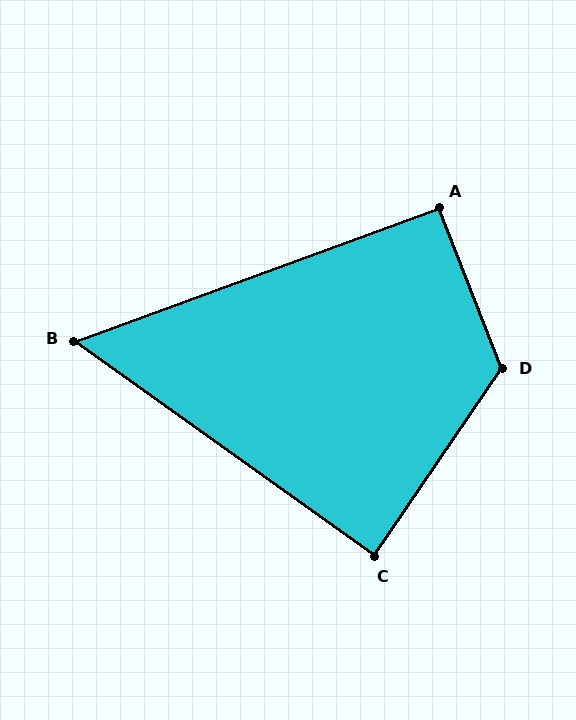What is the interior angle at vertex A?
Approximately 91 degrees (approximately right).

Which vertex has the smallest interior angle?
B, at approximately 56 degrees.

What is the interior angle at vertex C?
Approximately 89 degrees (approximately right).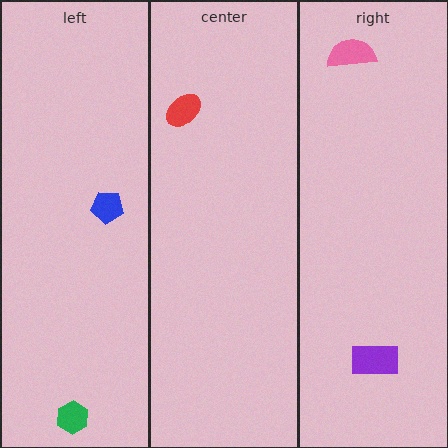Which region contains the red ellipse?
The center region.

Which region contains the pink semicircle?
The right region.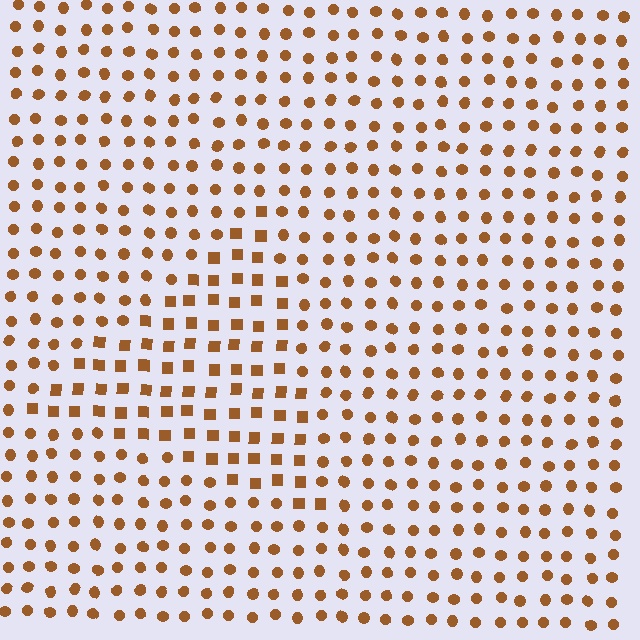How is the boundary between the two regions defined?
The boundary is defined by a change in element shape: squares inside vs. circles outside. All elements share the same color and spacing.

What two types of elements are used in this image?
The image uses squares inside the triangle region and circles outside it.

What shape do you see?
I see a triangle.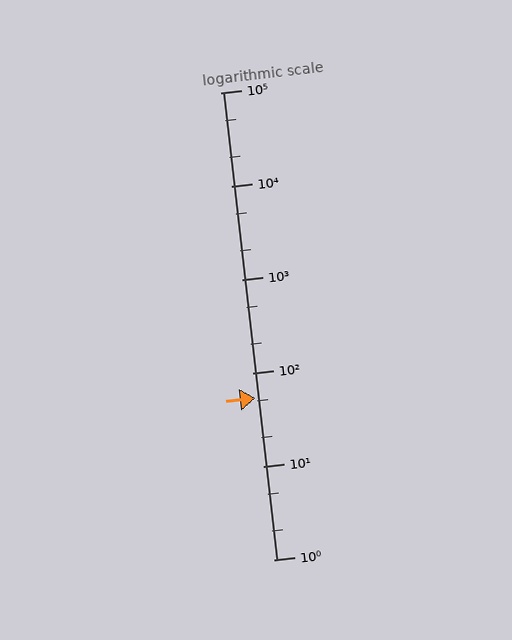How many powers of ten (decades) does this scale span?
The scale spans 5 decades, from 1 to 100000.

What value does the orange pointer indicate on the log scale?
The pointer indicates approximately 54.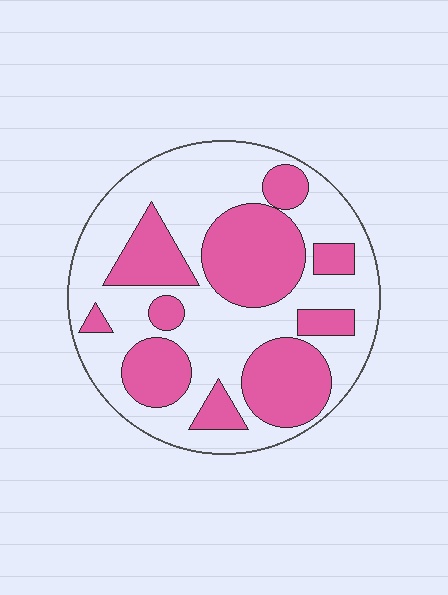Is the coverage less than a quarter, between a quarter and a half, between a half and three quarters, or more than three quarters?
Between a quarter and a half.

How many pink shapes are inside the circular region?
10.